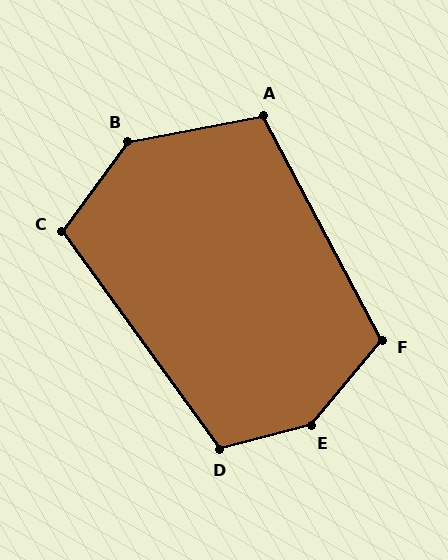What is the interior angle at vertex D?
Approximately 111 degrees (obtuse).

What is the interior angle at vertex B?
Approximately 137 degrees (obtuse).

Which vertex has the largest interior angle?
E, at approximately 145 degrees.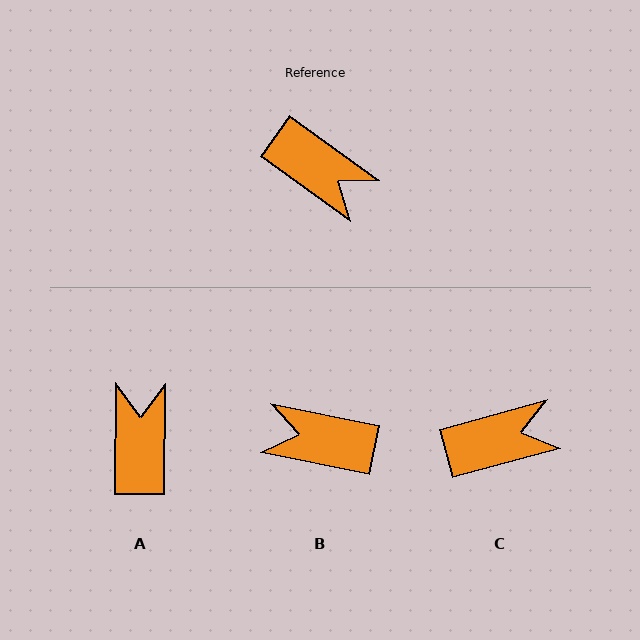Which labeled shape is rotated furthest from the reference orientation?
B, about 156 degrees away.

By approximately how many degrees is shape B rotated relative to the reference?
Approximately 156 degrees clockwise.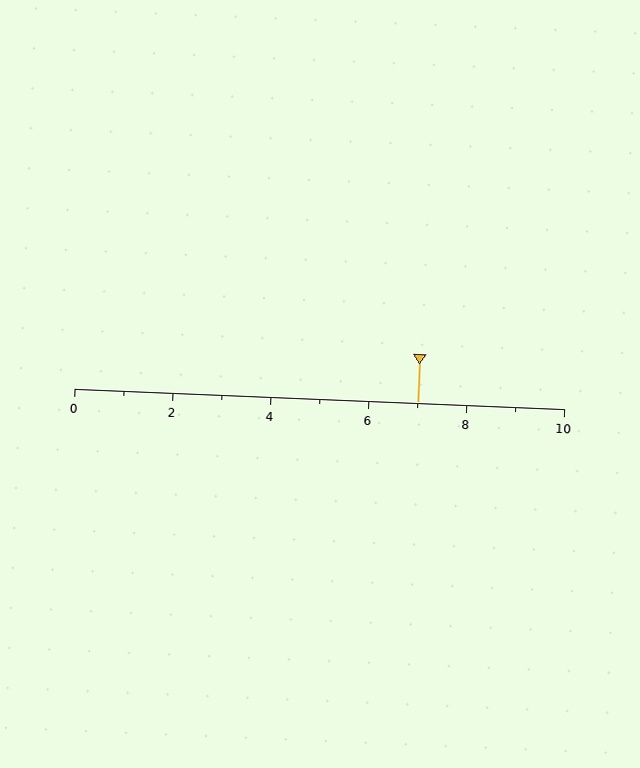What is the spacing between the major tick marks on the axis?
The major ticks are spaced 2 apart.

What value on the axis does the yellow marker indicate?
The marker indicates approximately 7.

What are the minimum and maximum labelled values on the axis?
The axis runs from 0 to 10.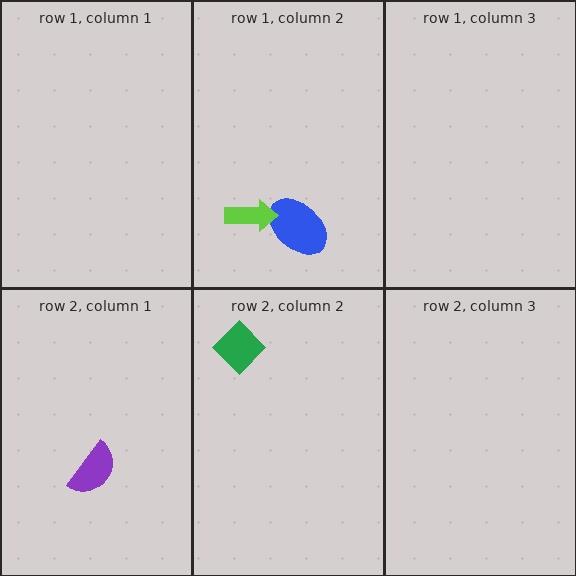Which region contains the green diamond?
The row 2, column 2 region.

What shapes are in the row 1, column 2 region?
The blue ellipse, the lime arrow.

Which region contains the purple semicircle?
The row 2, column 1 region.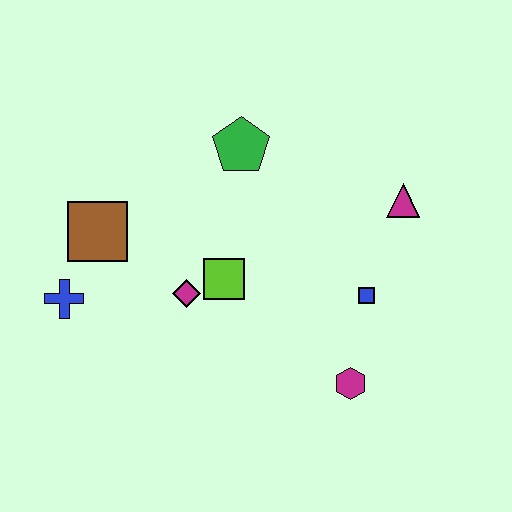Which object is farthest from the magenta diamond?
The magenta triangle is farthest from the magenta diamond.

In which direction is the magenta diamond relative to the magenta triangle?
The magenta diamond is to the left of the magenta triangle.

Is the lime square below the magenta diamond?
No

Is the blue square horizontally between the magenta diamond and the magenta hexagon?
No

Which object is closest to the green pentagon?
The lime square is closest to the green pentagon.